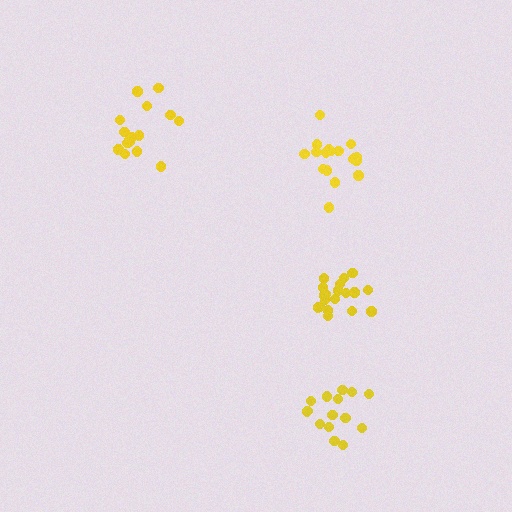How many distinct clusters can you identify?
There are 4 distinct clusters.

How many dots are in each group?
Group 1: 16 dots, Group 2: 18 dots, Group 3: 19 dots, Group 4: 15 dots (68 total).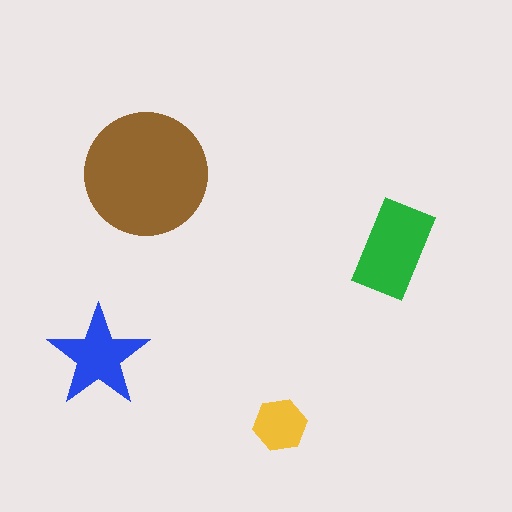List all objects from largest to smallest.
The brown circle, the green rectangle, the blue star, the yellow hexagon.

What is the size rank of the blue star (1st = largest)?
3rd.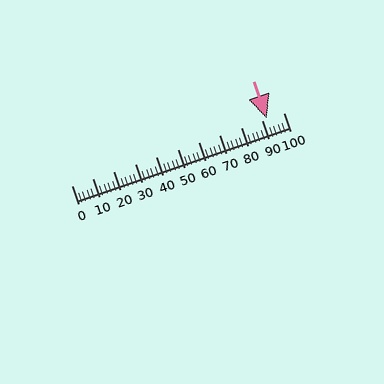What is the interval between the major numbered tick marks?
The major tick marks are spaced 10 units apart.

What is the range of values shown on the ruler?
The ruler shows values from 0 to 100.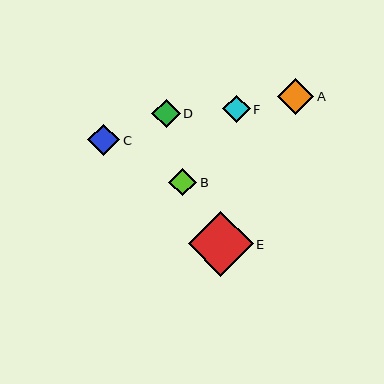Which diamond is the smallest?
Diamond F is the smallest with a size of approximately 28 pixels.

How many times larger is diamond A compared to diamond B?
Diamond A is approximately 1.3 times the size of diamond B.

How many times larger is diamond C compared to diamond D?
Diamond C is approximately 1.1 times the size of diamond D.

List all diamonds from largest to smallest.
From largest to smallest: E, A, C, D, B, F.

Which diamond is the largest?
Diamond E is the largest with a size of approximately 64 pixels.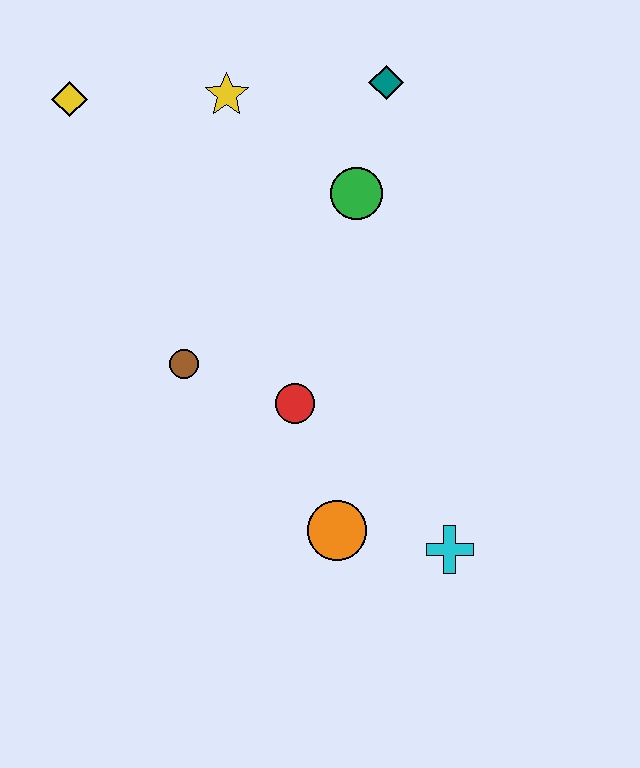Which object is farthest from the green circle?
The cyan cross is farthest from the green circle.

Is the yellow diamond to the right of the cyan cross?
No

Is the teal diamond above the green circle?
Yes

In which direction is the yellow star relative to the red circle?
The yellow star is above the red circle.